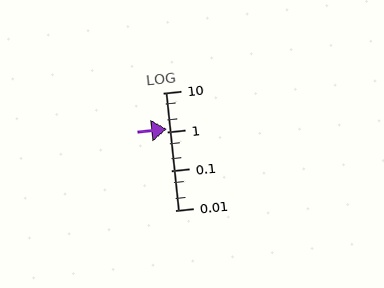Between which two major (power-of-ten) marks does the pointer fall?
The pointer is between 1 and 10.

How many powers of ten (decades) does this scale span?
The scale spans 3 decades, from 0.01 to 10.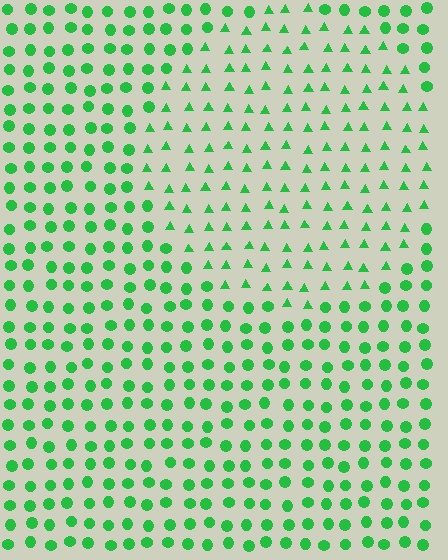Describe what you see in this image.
The image is filled with small green elements arranged in a uniform grid. A circle-shaped region contains triangles, while the surrounding area contains circles. The boundary is defined purely by the change in element shape.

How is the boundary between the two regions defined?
The boundary is defined by a change in element shape: triangles inside vs. circles outside. All elements share the same color and spacing.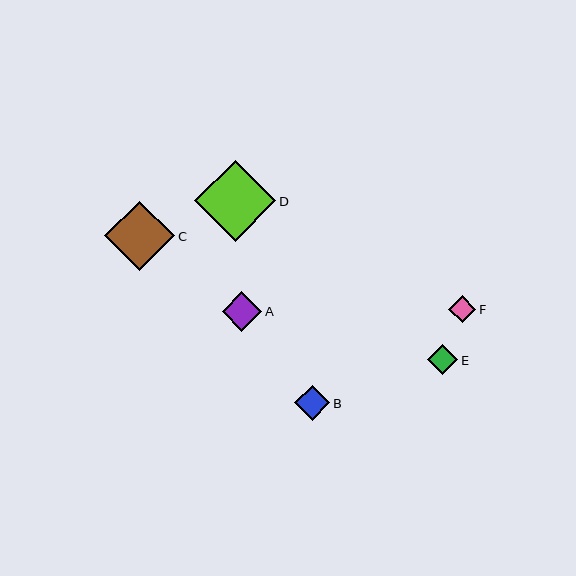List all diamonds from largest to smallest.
From largest to smallest: D, C, A, B, E, F.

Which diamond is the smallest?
Diamond F is the smallest with a size of approximately 28 pixels.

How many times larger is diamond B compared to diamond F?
Diamond B is approximately 1.3 times the size of diamond F.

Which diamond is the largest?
Diamond D is the largest with a size of approximately 81 pixels.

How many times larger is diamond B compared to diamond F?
Diamond B is approximately 1.3 times the size of diamond F.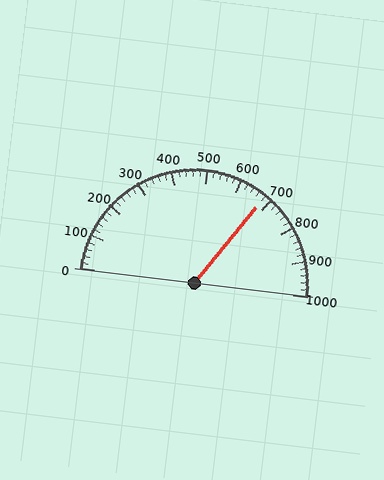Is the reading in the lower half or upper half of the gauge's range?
The reading is in the upper half of the range (0 to 1000).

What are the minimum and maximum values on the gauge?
The gauge ranges from 0 to 1000.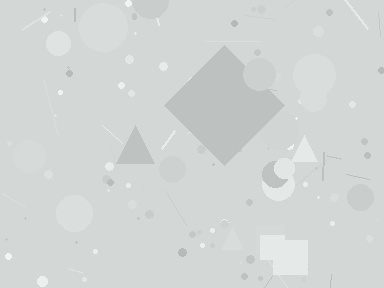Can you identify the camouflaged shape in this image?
The camouflaged shape is a diamond.